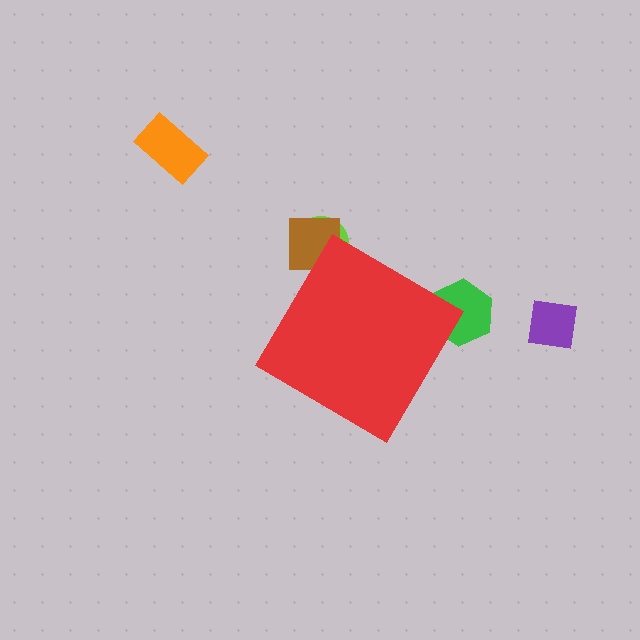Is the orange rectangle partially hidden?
No, the orange rectangle is fully visible.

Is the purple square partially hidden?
No, the purple square is fully visible.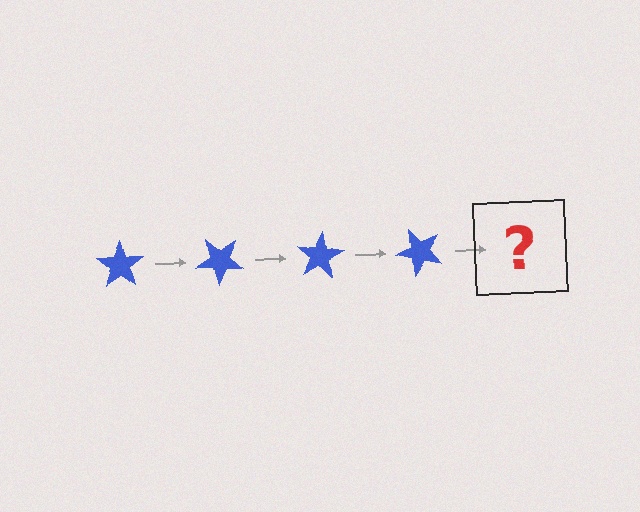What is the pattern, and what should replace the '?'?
The pattern is that the star rotates 40 degrees each step. The '?' should be a blue star rotated 160 degrees.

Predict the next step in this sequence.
The next step is a blue star rotated 160 degrees.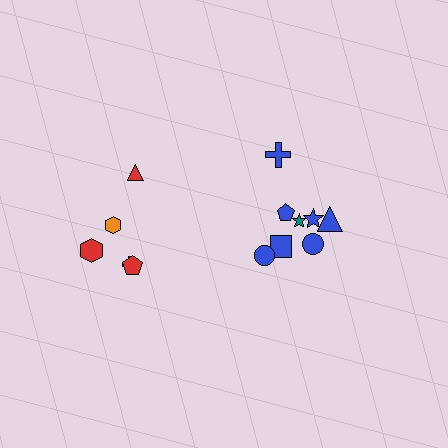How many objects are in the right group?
There are 8 objects.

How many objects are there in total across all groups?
There are 13 objects.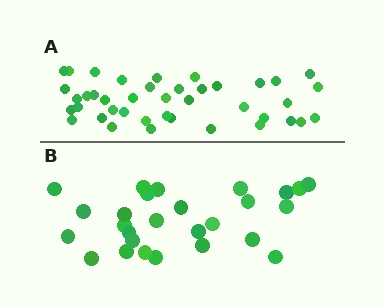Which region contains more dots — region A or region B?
Region A (the top region) has more dots.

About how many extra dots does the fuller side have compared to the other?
Region A has approximately 15 more dots than region B.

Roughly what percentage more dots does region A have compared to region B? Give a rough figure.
About 50% more.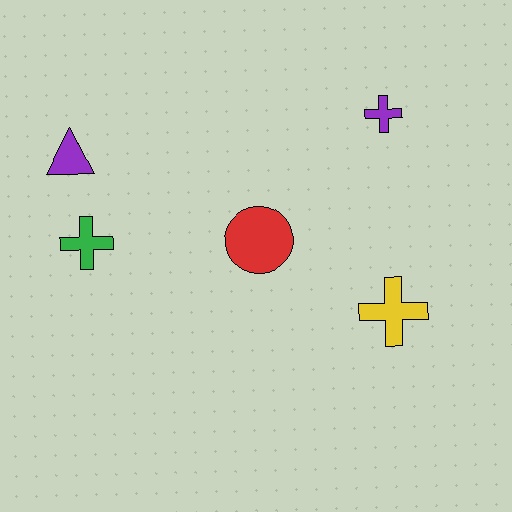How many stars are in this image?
There are no stars.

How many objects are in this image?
There are 5 objects.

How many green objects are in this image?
There is 1 green object.